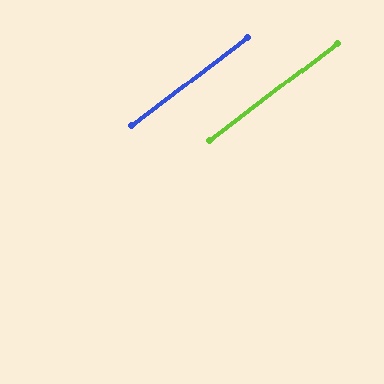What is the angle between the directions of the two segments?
Approximately 0 degrees.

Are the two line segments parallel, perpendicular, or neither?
Parallel — their directions differ by only 0.3°.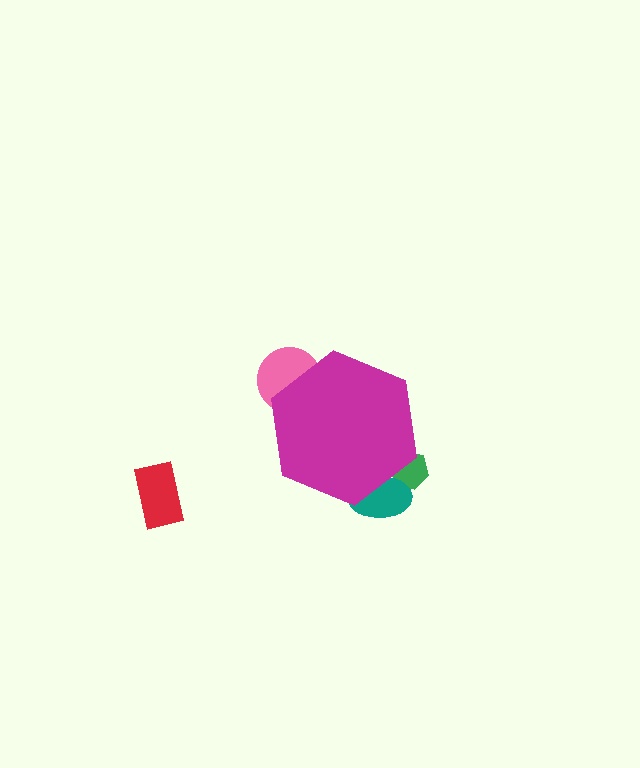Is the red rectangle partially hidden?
No, the red rectangle is fully visible.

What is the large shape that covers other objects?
A magenta hexagon.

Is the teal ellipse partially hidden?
Yes, the teal ellipse is partially hidden behind the magenta hexagon.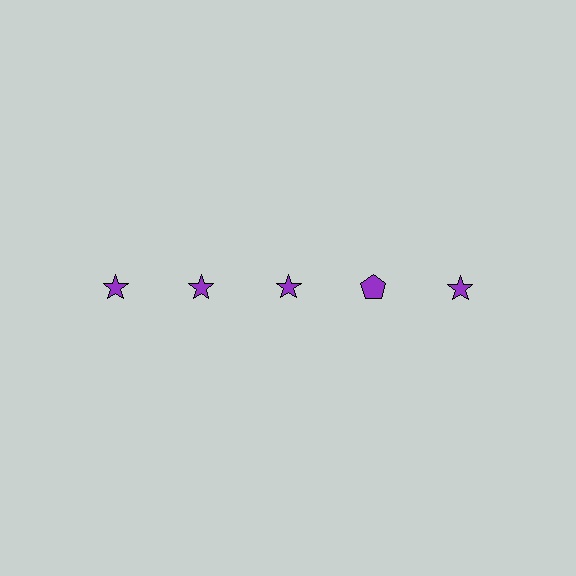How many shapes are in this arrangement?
There are 5 shapes arranged in a grid pattern.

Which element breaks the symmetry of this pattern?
The purple pentagon in the top row, second from right column breaks the symmetry. All other shapes are purple stars.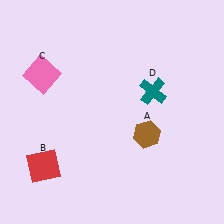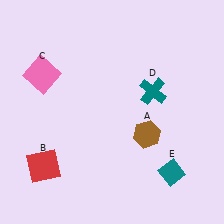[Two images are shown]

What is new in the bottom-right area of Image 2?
A teal diamond (E) was added in the bottom-right area of Image 2.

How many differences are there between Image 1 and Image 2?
There is 1 difference between the two images.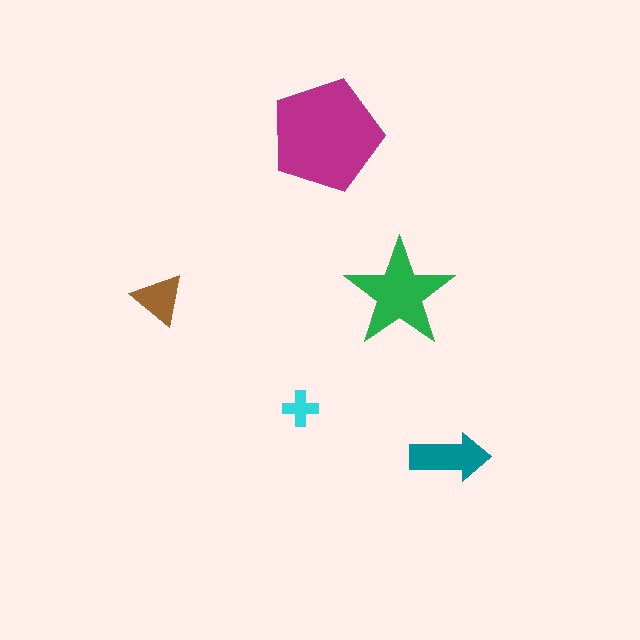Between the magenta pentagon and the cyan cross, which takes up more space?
The magenta pentagon.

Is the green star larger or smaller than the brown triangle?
Larger.